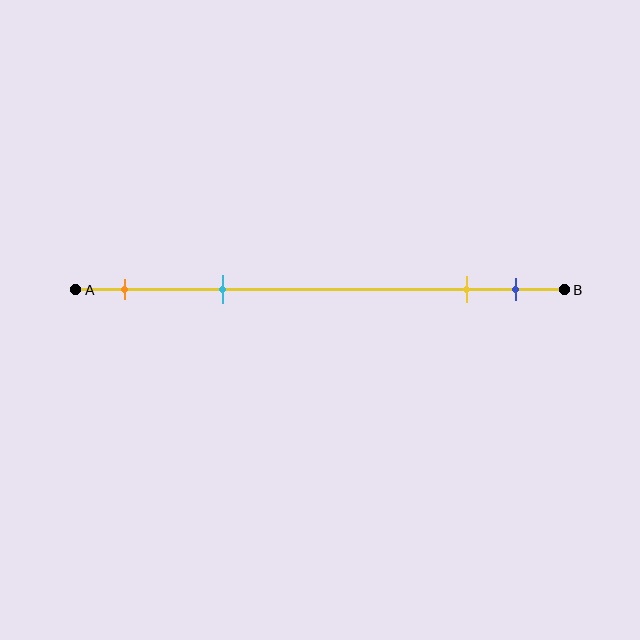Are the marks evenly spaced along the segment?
No, the marks are not evenly spaced.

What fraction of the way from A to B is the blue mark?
The blue mark is approximately 90% (0.9) of the way from A to B.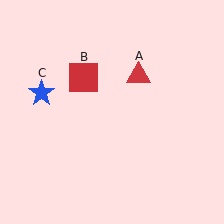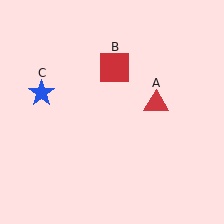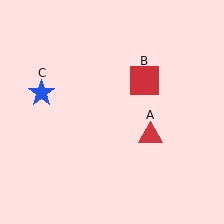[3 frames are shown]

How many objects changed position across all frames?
2 objects changed position: red triangle (object A), red square (object B).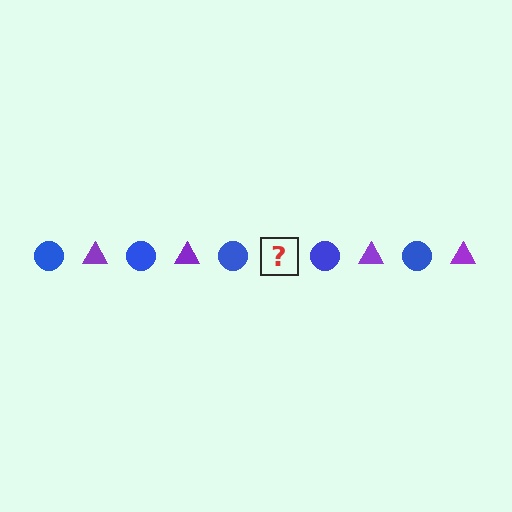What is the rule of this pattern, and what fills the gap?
The rule is that the pattern alternates between blue circle and purple triangle. The gap should be filled with a purple triangle.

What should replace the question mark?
The question mark should be replaced with a purple triangle.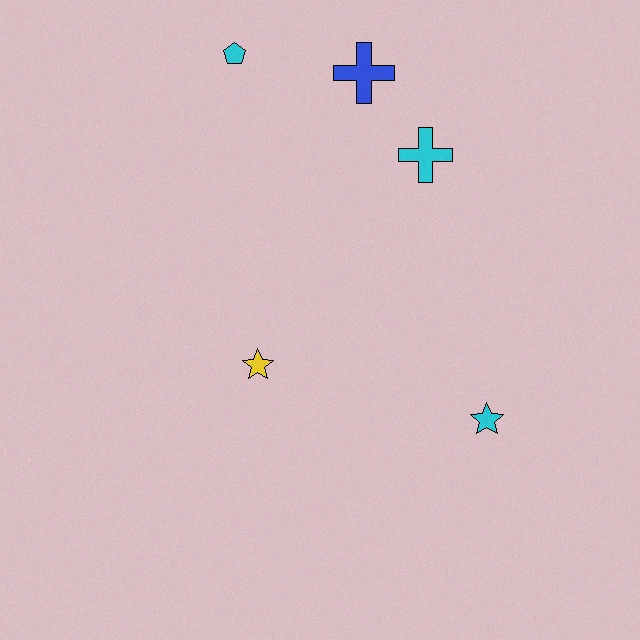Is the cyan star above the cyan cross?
No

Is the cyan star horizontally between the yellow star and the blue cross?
No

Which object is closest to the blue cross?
The cyan cross is closest to the blue cross.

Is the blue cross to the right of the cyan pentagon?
Yes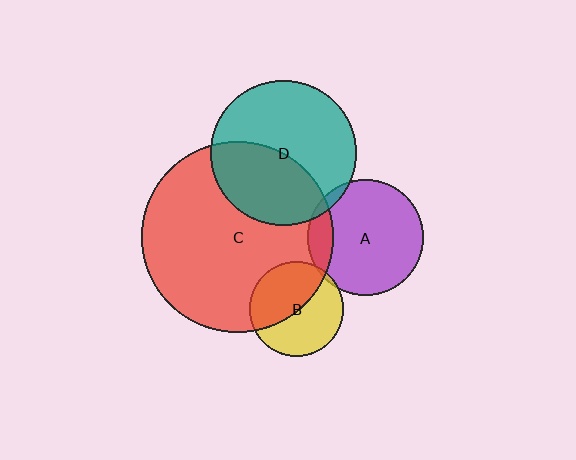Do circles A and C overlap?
Yes.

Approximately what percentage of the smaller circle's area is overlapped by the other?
Approximately 15%.